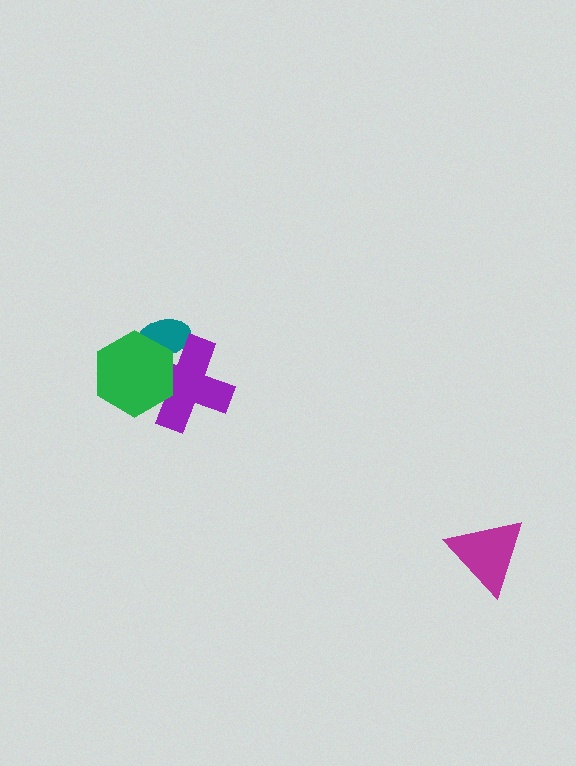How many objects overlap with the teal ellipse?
2 objects overlap with the teal ellipse.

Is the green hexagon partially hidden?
No, no other shape covers it.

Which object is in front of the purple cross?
The green hexagon is in front of the purple cross.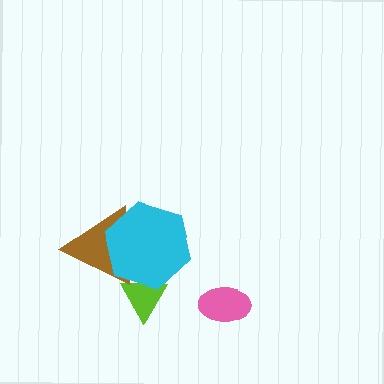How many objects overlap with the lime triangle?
2 objects overlap with the lime triangle.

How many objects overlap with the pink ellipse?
0 objects overlap with the pink ellipse.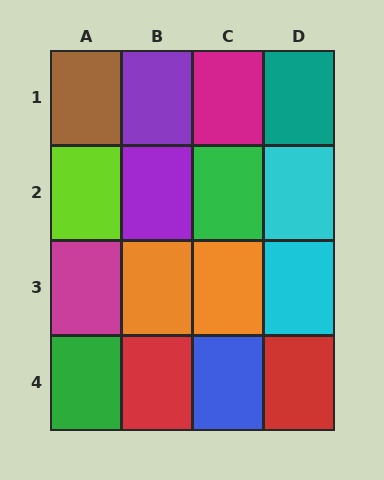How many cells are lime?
1 cell is lime.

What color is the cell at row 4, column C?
Blue.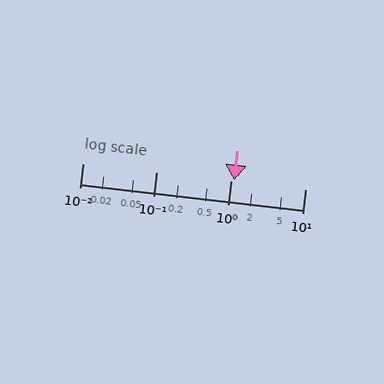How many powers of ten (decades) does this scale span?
The scale spans 3 decades, from 0.01 to 10.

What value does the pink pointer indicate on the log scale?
The pointer indicates approximately 1.1.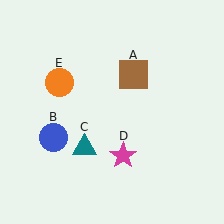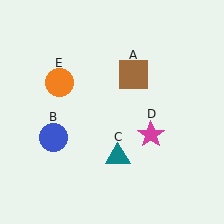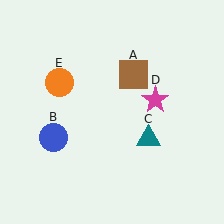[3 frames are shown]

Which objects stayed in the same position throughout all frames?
Brown square (object A) and blue circle (object B) and orange circle (object E) remained stationary.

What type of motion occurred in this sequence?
The teal triangle (object C), magenta star (object D) rotated counterclockwise around the center of the scene.